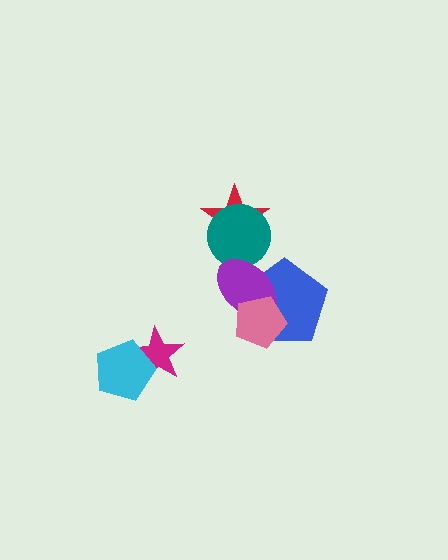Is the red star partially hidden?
Yes, it is partially covered by another shape.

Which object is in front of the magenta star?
The cyan pentagon is in front of the magenta star.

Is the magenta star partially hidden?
Yes, it is partially covered by another shape.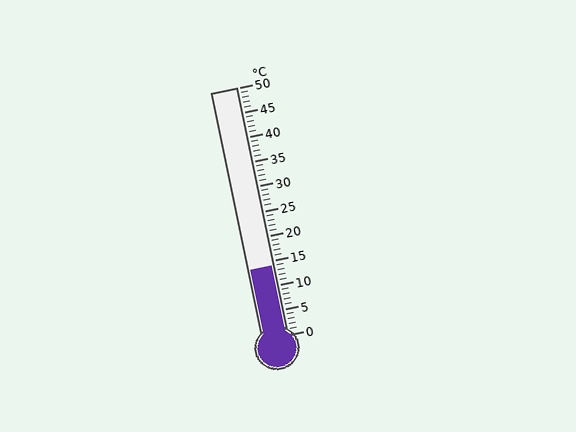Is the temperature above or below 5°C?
The temperature is above 5°C.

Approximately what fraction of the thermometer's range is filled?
The thermometer is filled to approximately 30% of its range.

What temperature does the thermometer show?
The thermometer shows approximately 14°C.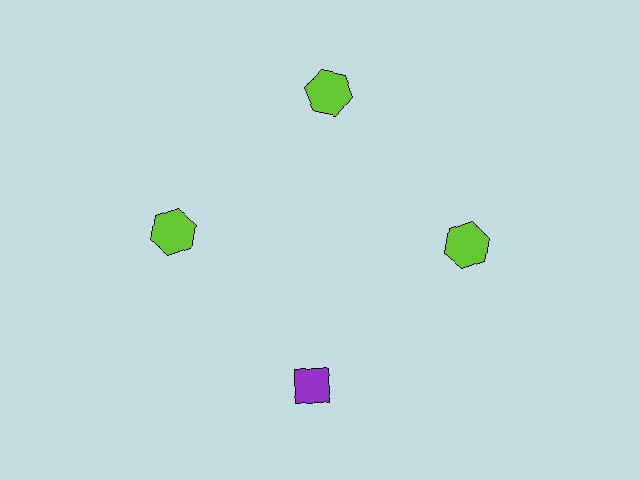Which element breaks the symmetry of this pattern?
The purple diamond at roughly the 6 o'clock position breaks the symmetry. All other shapes are lime hexagons.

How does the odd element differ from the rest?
It differs in both color (purple instead of lime) and shape (diamond instead of hexagon).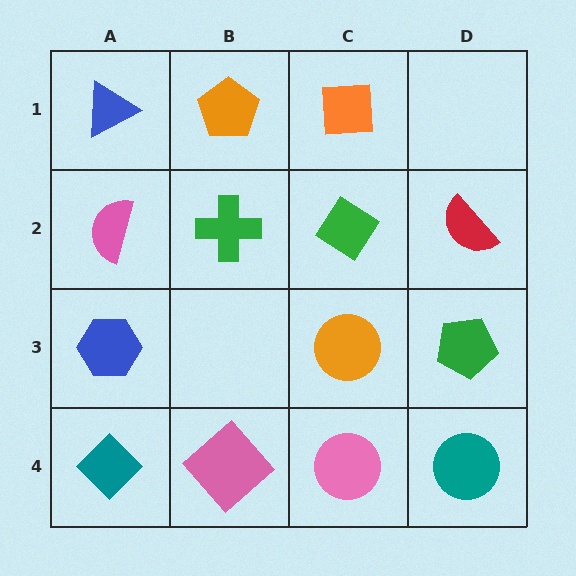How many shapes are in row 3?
3 shapes.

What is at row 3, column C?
An orange circle.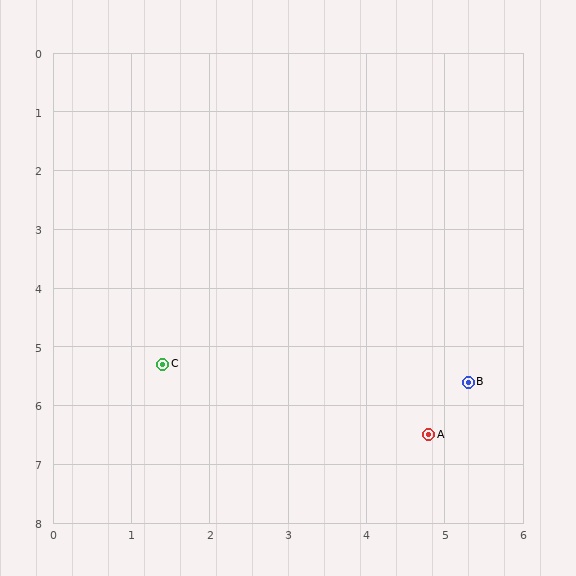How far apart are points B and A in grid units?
Points B and A are about 1.0 grid units apart.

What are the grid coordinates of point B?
Point B is at approximately (5.3, 5.6).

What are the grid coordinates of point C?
Point C is at approximately (1.4, 5.3).